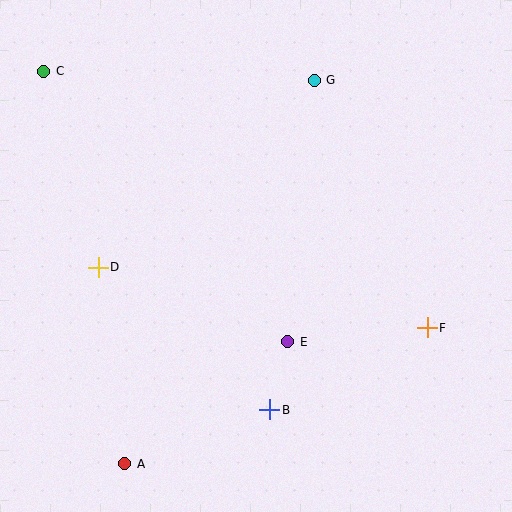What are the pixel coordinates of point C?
Point C is at (44, 71).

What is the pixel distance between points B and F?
The distance between B and F is 178 pixels.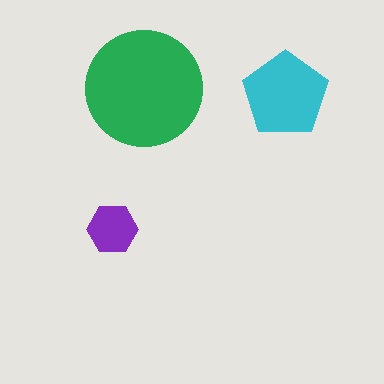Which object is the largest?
The green circle.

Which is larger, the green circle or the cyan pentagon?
The green circle.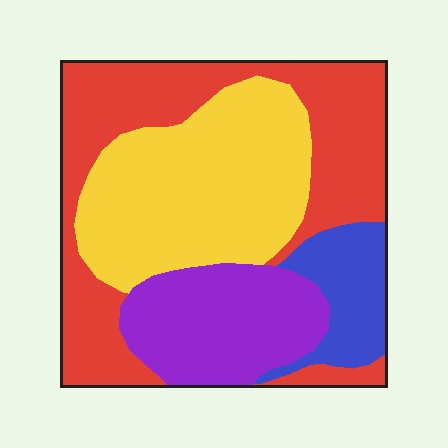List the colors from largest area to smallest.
From largest to smallest: red, yellow, purple, blue.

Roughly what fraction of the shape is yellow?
Yellow covers 33% of the shape.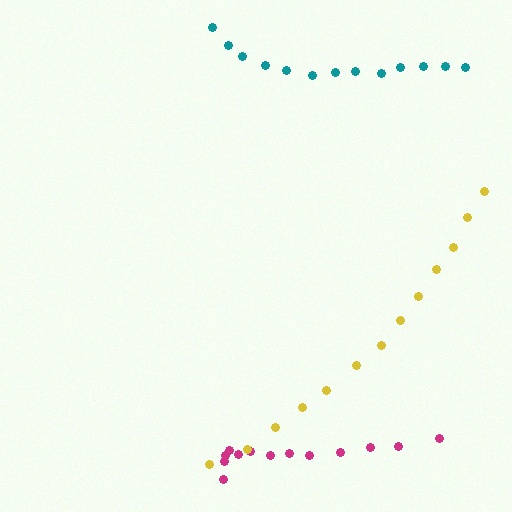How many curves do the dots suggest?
There are 3 distinct paths.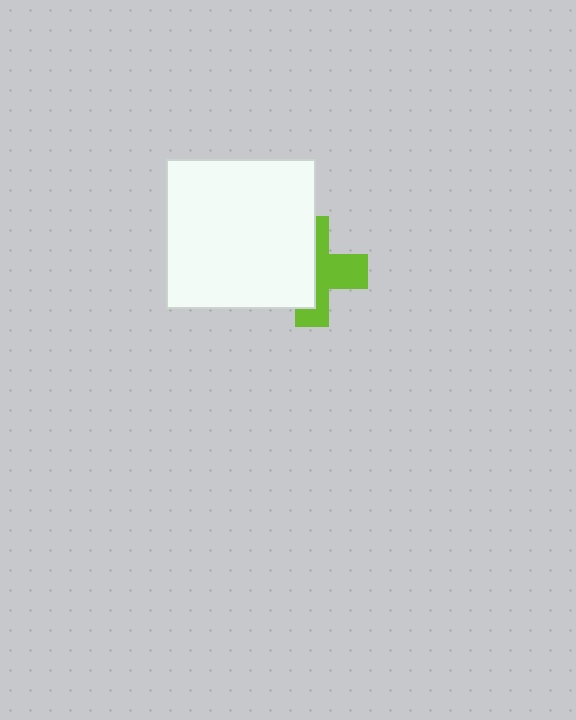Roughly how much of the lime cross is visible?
About half of it is visible (roughly 50%).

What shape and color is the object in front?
The object in front is a white square.